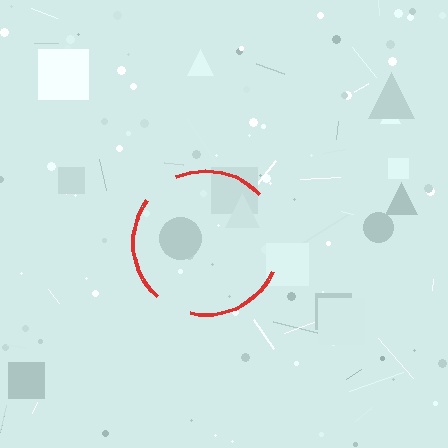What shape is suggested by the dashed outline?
The dashed outline suggests a circle.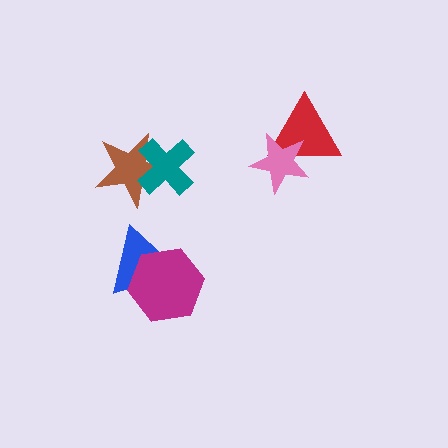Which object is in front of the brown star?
The teal cross is in front of the brown star.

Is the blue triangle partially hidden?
Yes, it is partially covered by another shape.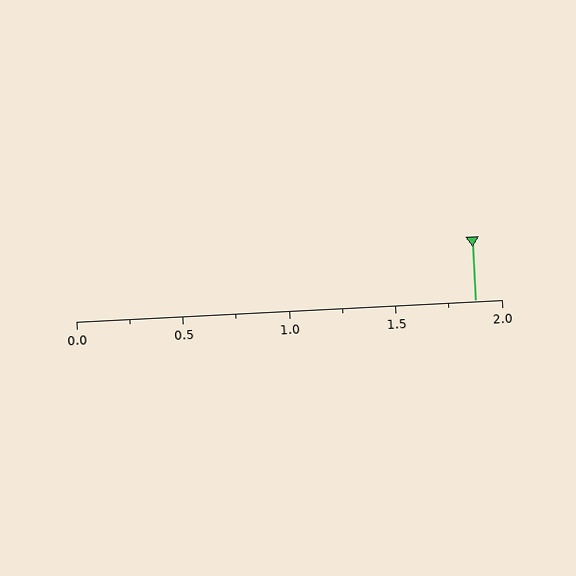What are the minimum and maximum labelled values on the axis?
The axis runs from 0.0 to 2.0.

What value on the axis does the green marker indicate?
The marker indicates approximately 1.88.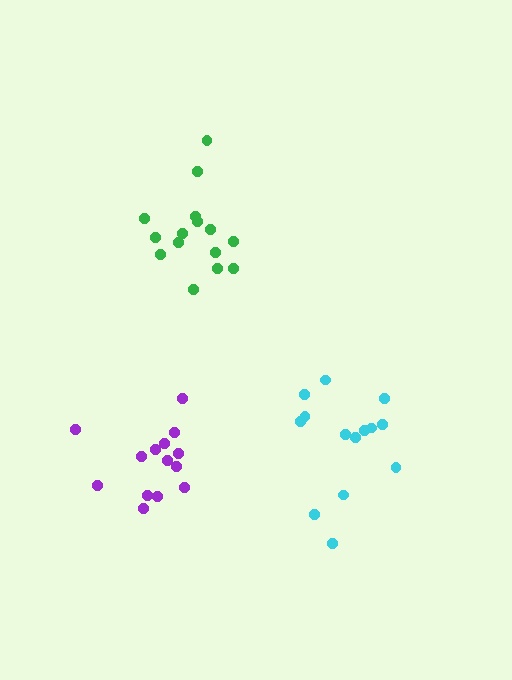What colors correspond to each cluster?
The clusters are colored: purple, green, cyan.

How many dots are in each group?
Group 1: 14 dots, Group 2: 15 dots, Group 3: 14 dots (43 total).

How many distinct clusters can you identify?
There are 3 distinct clusters.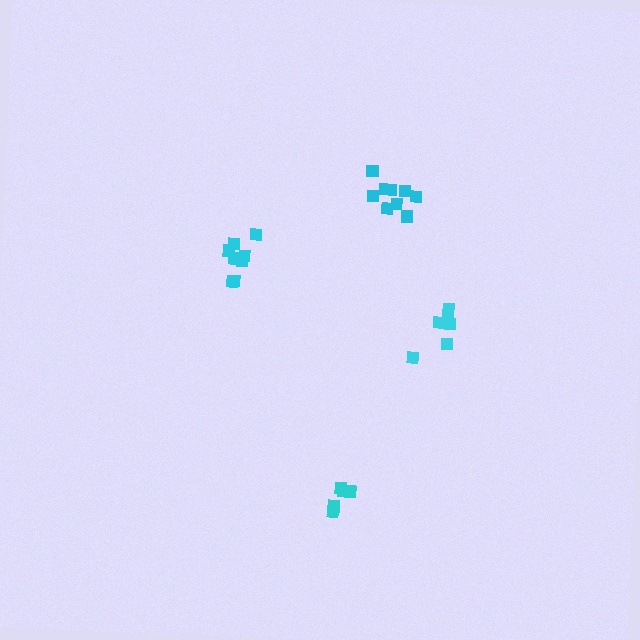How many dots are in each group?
Group 1: 5 dots, Group 2: 7 dots, Group 3: 9 dots, Group 4: 9 dots (30 total).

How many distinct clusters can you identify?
There are 4 distinct clusters.